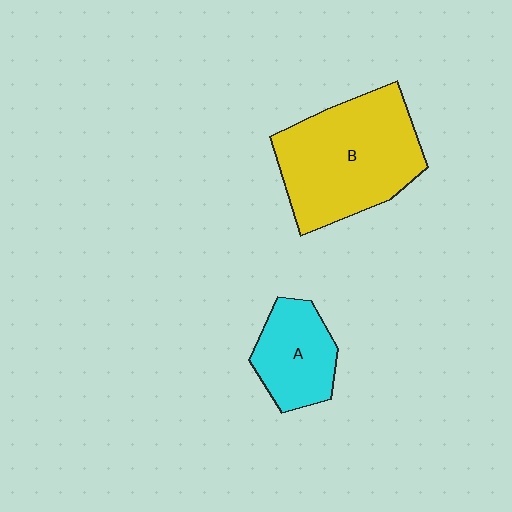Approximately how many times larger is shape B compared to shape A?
Approximately 2.0 times.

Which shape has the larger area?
Shape B (yellow).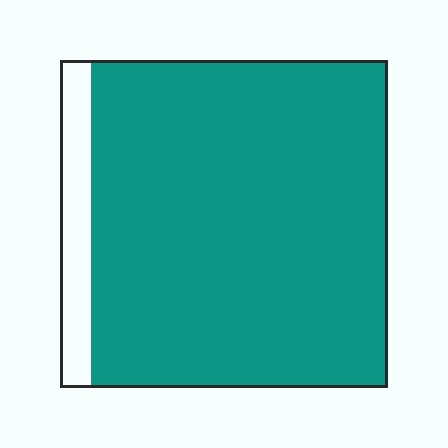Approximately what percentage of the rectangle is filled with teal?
Approximately 90%.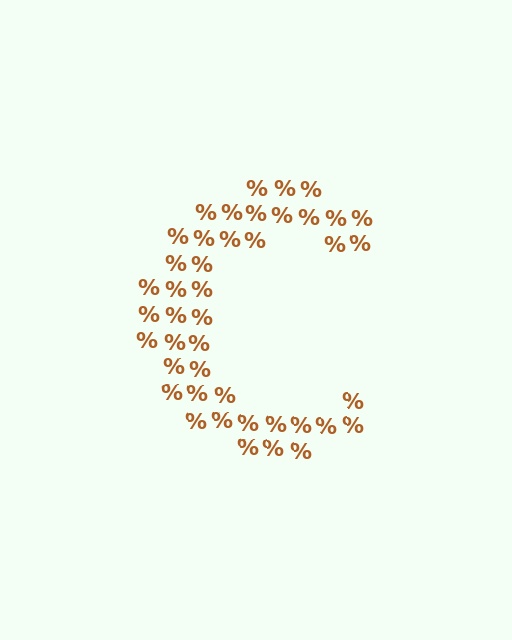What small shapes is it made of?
It is made of small percent signs.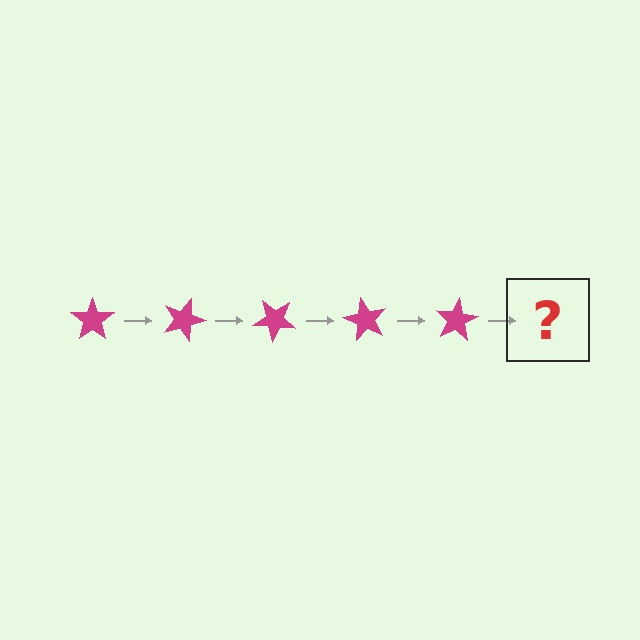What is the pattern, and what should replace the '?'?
The pattern is that the star rotates 20 degrees each step. The '?' should be a magenta star rotated 100 degrees.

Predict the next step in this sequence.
The next step is a magenta star rotated 100 degrees.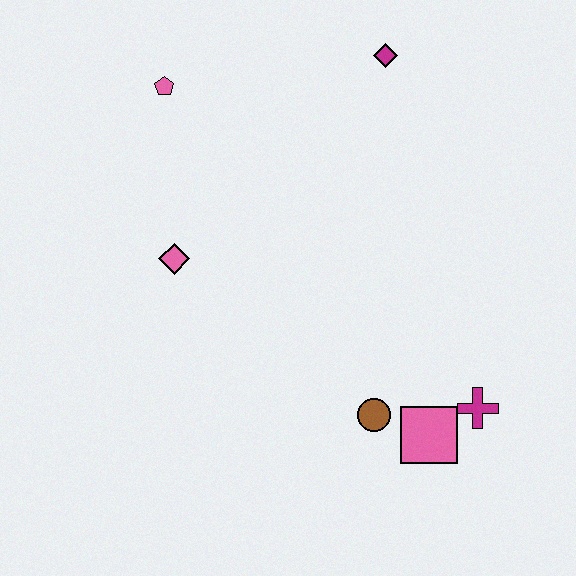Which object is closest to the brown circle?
The pink square is closest to the brown circle.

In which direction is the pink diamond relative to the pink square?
The pink diamond is to the left of the pink square.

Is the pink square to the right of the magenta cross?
No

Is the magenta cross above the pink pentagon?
No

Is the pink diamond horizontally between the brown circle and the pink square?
No